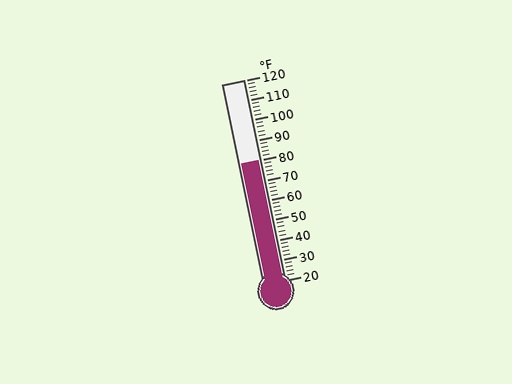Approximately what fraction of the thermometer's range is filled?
The thermometer is filled to approximately 60% of its range.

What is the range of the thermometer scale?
The thermometer scale ranges from 20°F to 120°F.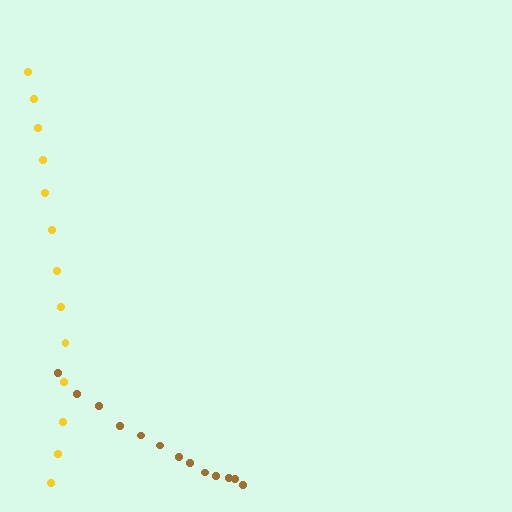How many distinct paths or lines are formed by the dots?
There are 2 distinct paths.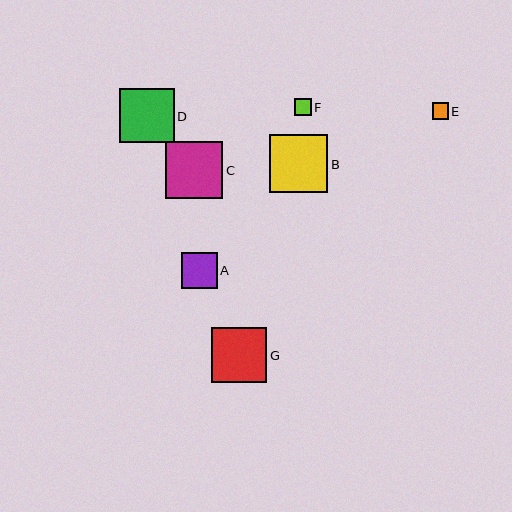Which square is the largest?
Square B is the largest with a size of approximately 58 pixels.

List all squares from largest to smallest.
From largest to smallest: B, C, G, D, A, F, E.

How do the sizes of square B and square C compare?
Square B and square C are approximately the same size.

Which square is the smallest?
Square E is the smallest with a size of approximately 16 pixels.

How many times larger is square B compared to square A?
Square B is approximately 1.6 times the size of square A.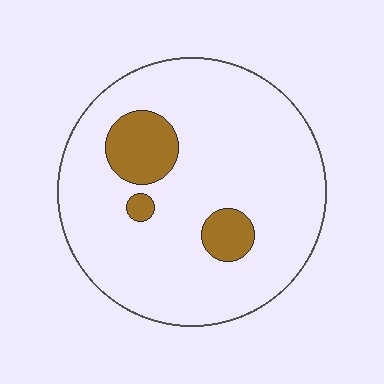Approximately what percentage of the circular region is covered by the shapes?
Approximately 15%.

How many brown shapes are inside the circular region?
3.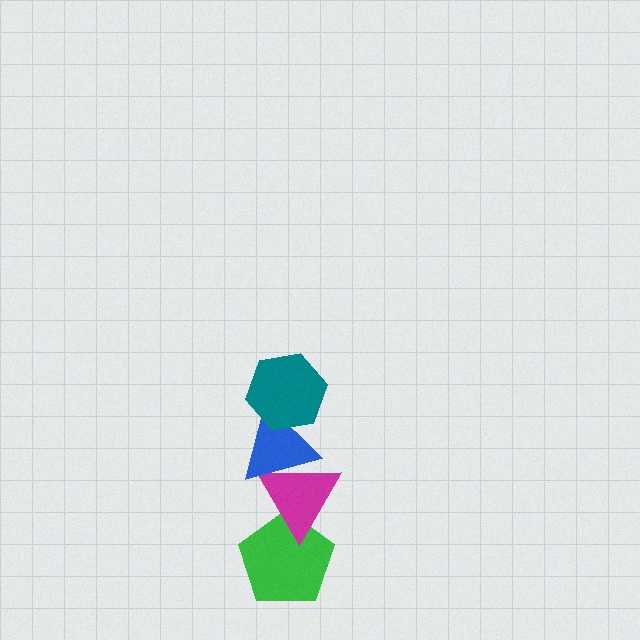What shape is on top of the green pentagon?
The magenta triangle is on top of the green pentagon.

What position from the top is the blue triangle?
The blue triangle is 2nd from the top.